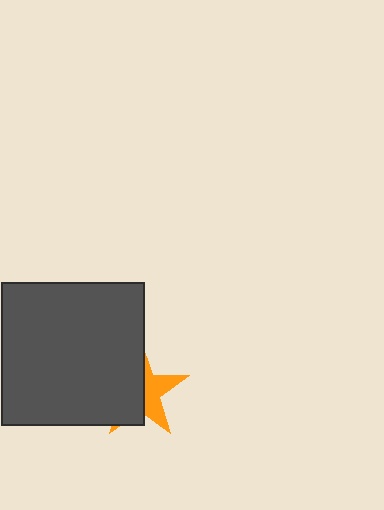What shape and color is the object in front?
The object in front is a dark gray square.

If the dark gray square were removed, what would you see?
You would see the complete orange star.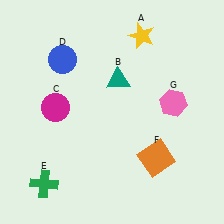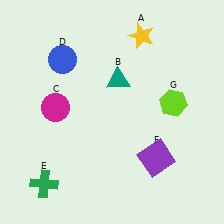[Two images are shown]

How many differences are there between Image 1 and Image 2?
There are 2 differences between the two images.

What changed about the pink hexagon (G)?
In Image 1, G is pink. In Image 2, it changed to lime.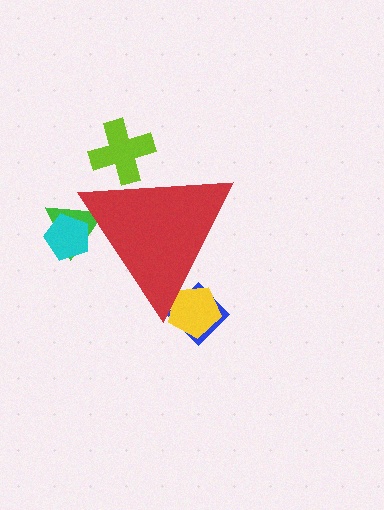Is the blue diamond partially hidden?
Yes, the blue diamond is partially hidden behind the red triangle.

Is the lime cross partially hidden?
Yes, the lime cross is partially hidden behind the red triangle.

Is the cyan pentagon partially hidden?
Yes, the cyan pentagon is partially hidden behind the red triangle.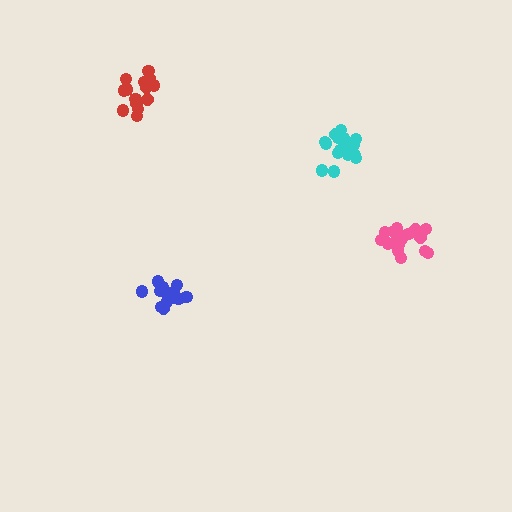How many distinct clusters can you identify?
There are 4 distinct clusters.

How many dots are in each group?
Group 1: 18 dots, Group 2: 18 dots, Group 3: 14 dots, Group 4: 16 dots (66 total).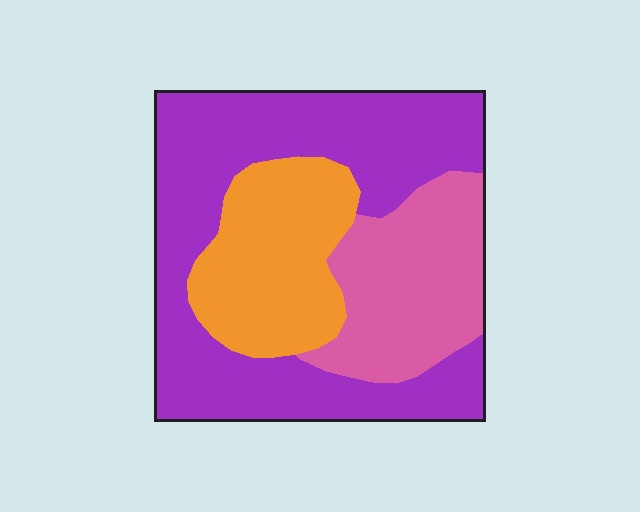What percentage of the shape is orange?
Orange covers 23% of the shape.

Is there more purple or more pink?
Purple.